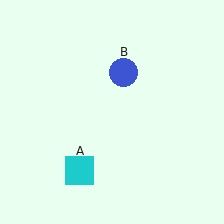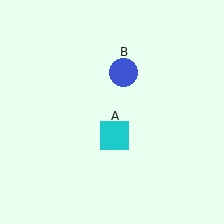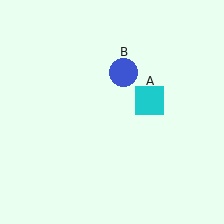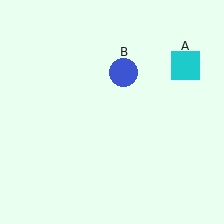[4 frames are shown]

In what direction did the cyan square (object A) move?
The cyan square (object A) moved up and to the right.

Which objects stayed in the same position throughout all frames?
Blue circle (object B) remained stationary.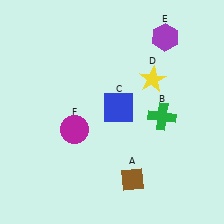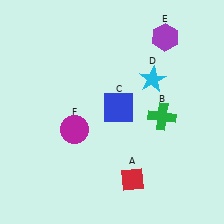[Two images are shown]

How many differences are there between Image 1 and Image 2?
There are 2 differences between the two images.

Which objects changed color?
A changed from brown to red. D changed from yellow to cyan.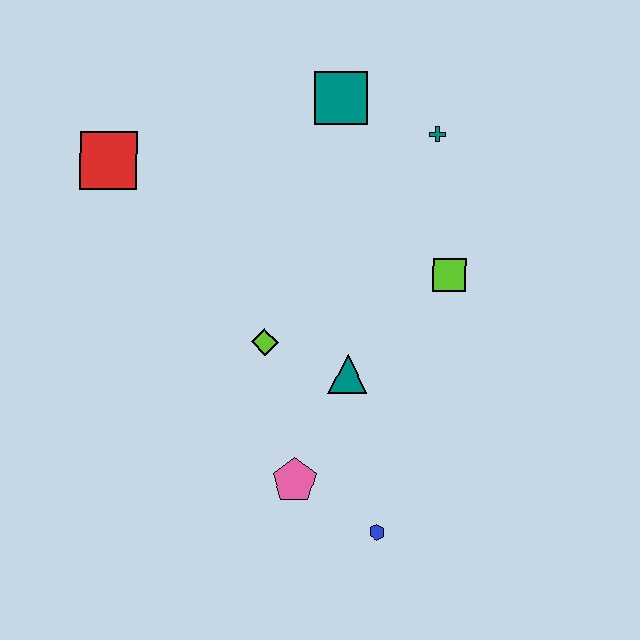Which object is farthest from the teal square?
The blue hexagon is farthest from the teal square.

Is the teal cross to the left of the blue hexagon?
No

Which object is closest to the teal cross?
The teal square is closest to the teal cross.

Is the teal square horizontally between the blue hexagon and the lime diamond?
Yes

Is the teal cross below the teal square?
Yes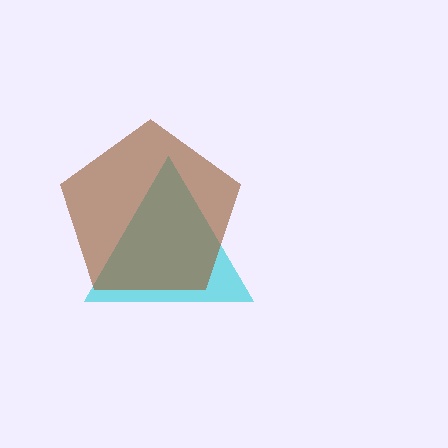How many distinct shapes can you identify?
There are 2 distinct shapes: a cyan triangle, a brown pentagon.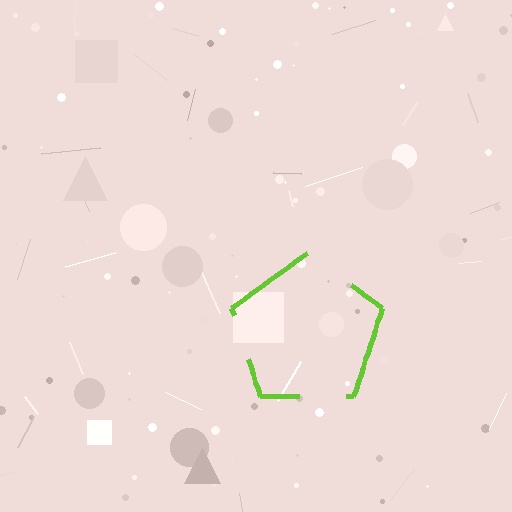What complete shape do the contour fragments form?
The contour fragments form a pentagon.